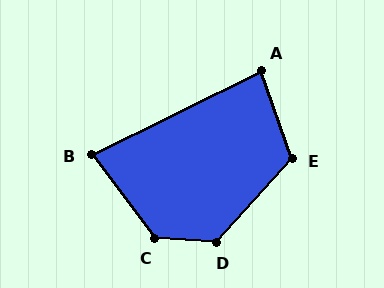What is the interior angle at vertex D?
Approximately 128 degrees (obtuse).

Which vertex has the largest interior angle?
C, at approximately 131 degrees.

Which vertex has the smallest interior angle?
B, at approximately 79 degrees.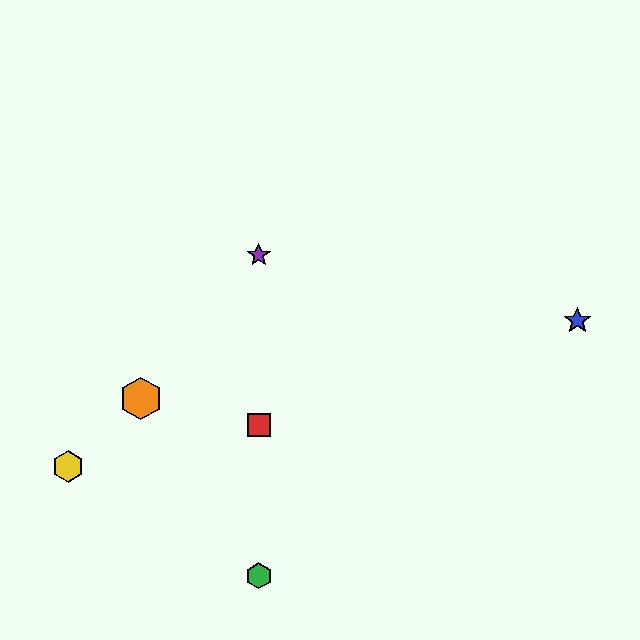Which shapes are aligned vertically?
The red square, the green hexagon, the purple star are aligned vertically.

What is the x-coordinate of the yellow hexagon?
The yellow hexagon is at x≈68.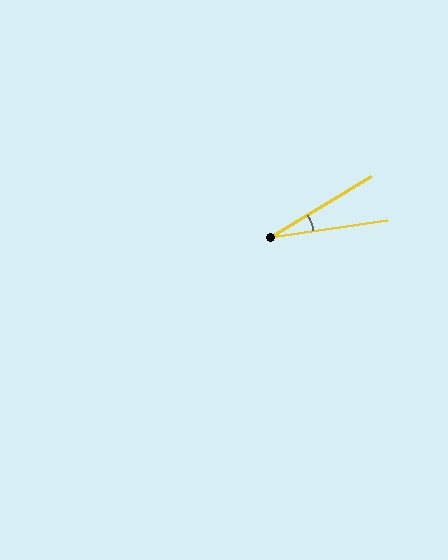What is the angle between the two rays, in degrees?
Approximately 23 degrees.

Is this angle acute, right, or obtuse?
It is acute.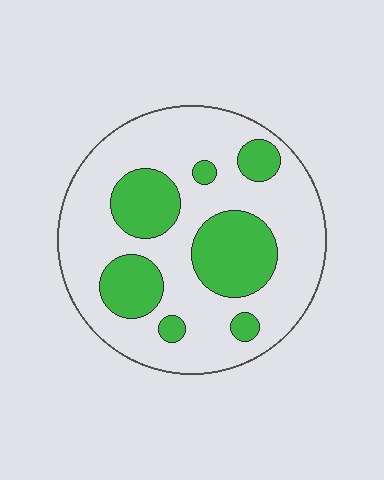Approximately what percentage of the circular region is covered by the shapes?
Approximately 30%.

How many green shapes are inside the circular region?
7.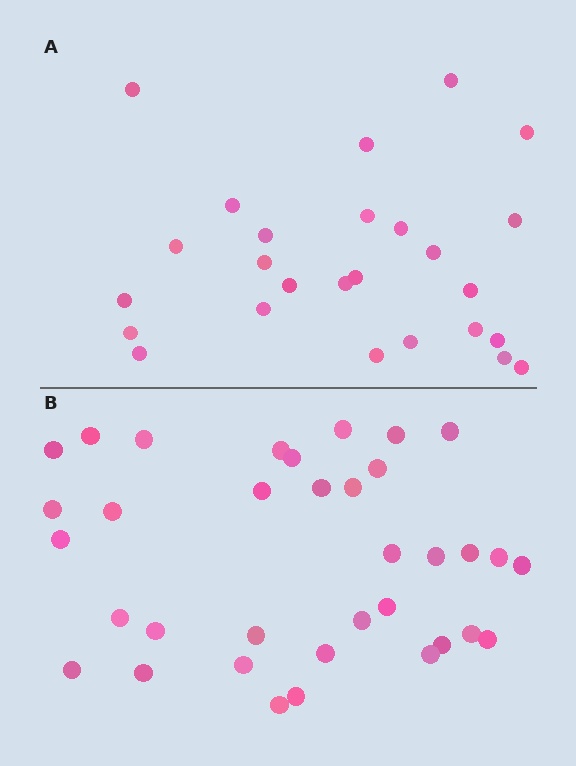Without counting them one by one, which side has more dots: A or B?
Region B (the bottom region) has more dots.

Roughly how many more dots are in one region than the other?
Region B has roughly 8 or so more dots than region A.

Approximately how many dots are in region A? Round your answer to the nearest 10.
About 30 dots. (The exact count is 26, which rounds to 30.)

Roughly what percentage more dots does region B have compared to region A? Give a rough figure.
About 35% more.